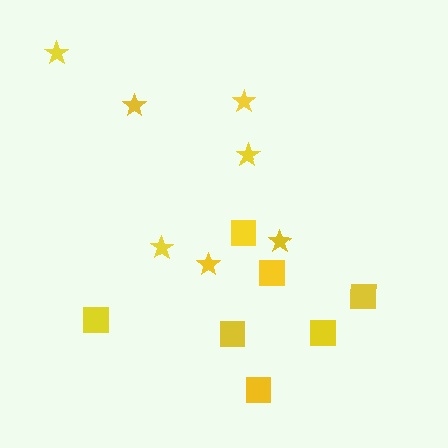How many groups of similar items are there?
There are 2 groups: one group of squares (7) and one group of stars (7).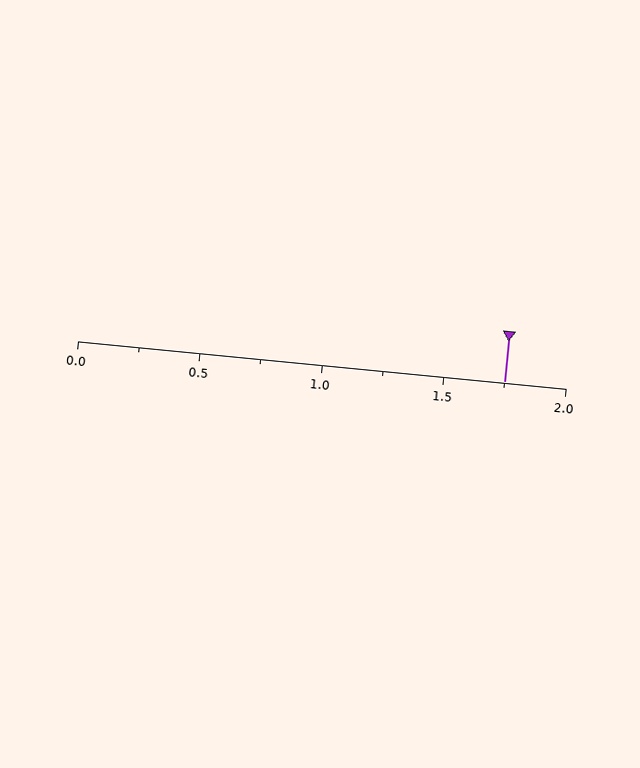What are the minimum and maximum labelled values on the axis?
The axis runs from 0.0 to 2.0.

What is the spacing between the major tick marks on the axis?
The major ticks are spaced 0.5 apart.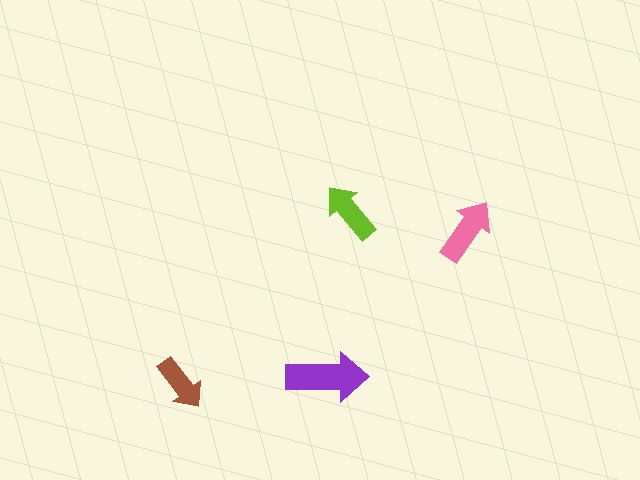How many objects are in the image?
There are 4 objects in the image.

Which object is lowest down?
The brown arrow is bottommost.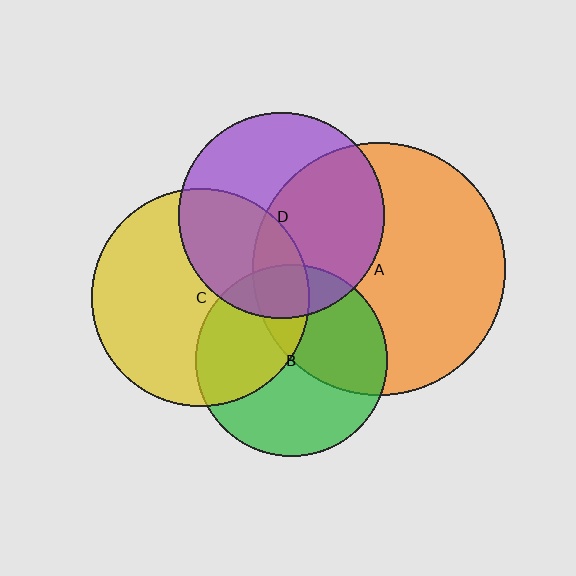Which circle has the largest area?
Circle A (orange).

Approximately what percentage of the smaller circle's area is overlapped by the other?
Approximately 20%.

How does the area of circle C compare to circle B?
Approximately 1.3 times.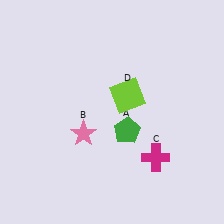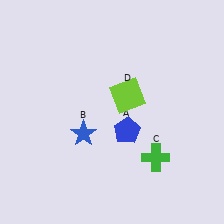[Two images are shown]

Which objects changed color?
A changed from green to blue. B changed from pink to blue. C changed from magenta to green.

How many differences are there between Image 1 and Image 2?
There are 3 differences between the two images.